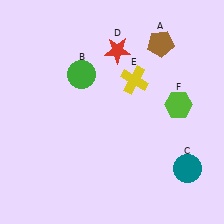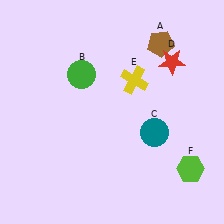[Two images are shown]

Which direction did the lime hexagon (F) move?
The lime hexagon (F) moved down.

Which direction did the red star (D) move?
The red star (D) moved right.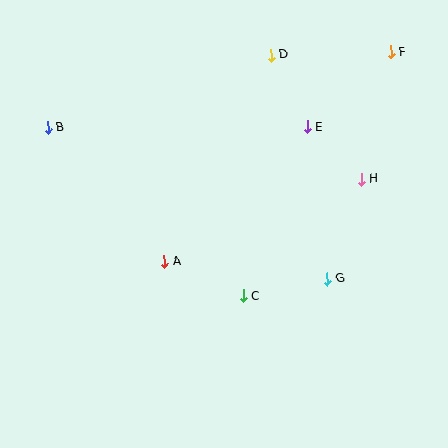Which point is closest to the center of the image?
Point A at (164, 261) is closest to the center.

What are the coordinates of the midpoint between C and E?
The midpoint between C and E is at (275, 212).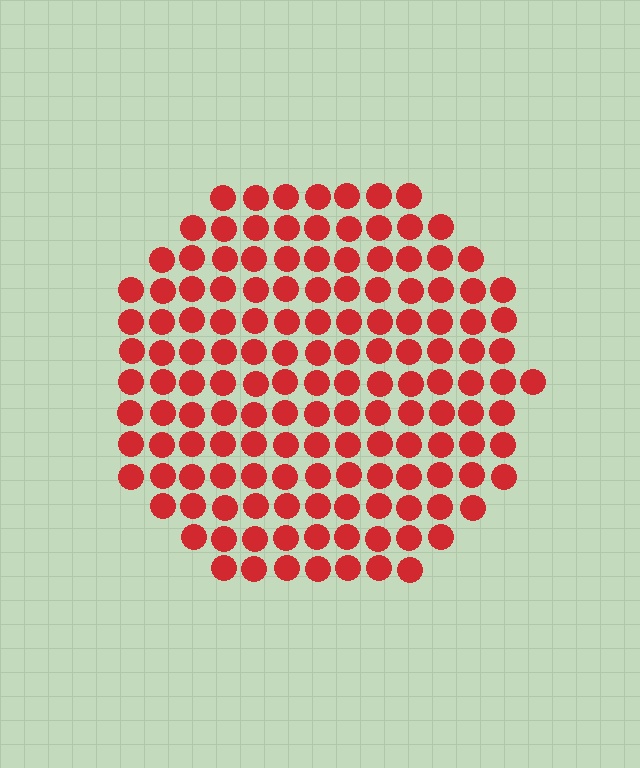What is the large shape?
The large shape is a circle.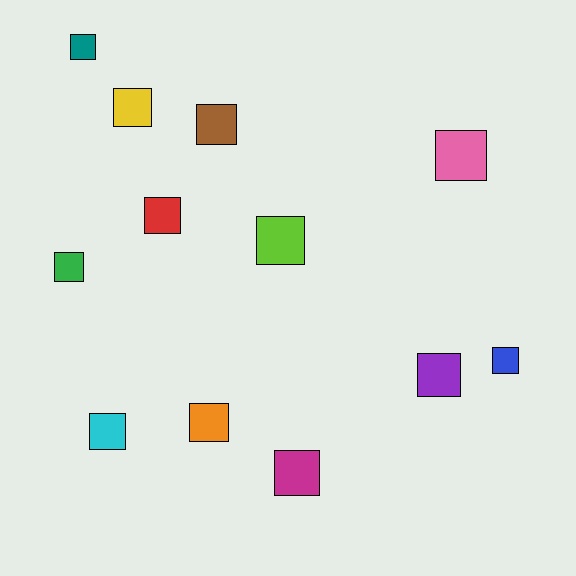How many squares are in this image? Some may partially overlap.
There are 12 squares.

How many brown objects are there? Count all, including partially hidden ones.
There is 1 brown object.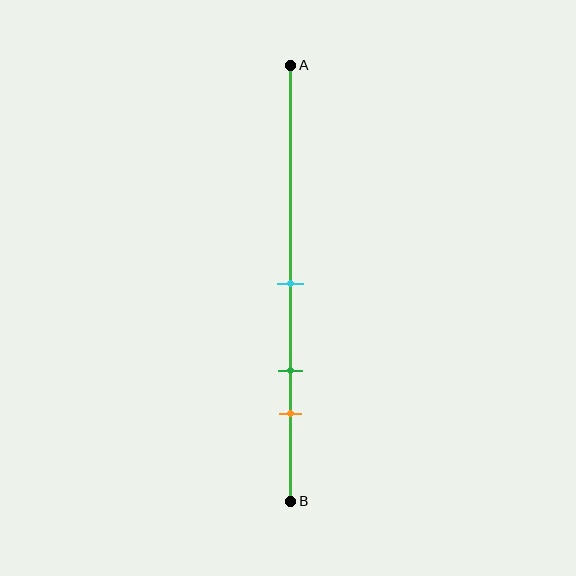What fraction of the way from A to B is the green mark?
The green mark is approximately 70% (0.7) of the way from A to B.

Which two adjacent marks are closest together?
The green and orange marks are the closest adjacent pair.